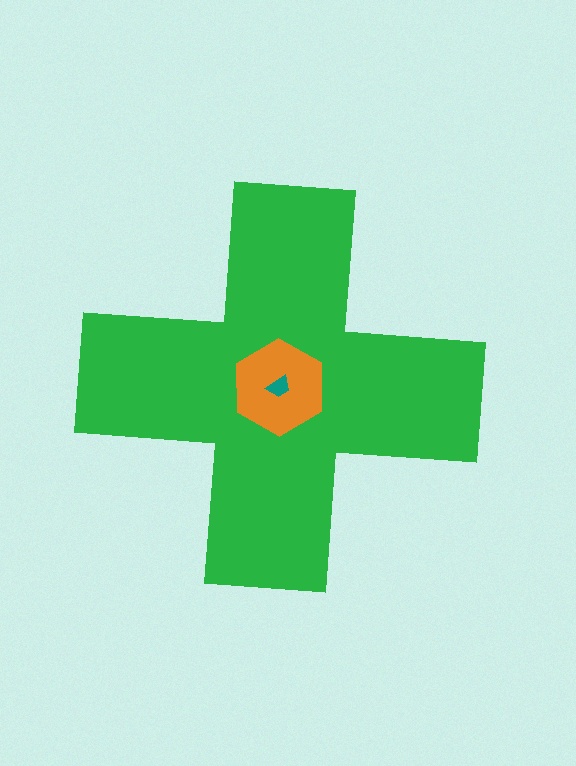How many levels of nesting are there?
3.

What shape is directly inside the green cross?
The orange hexagon.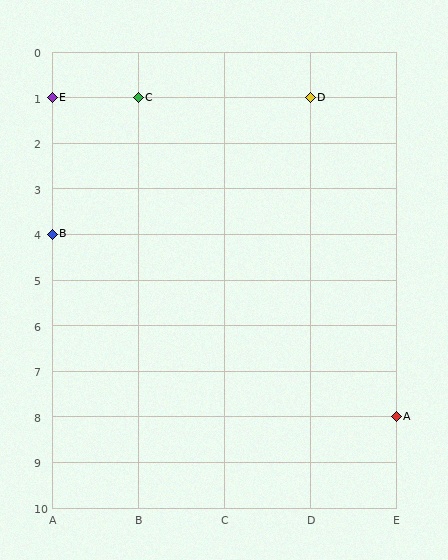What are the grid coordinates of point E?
Point E is at grid coordinates (A, 1).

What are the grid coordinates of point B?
Point B is at grid coordinates (A, 4).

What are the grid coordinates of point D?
Point D is at grid coordinates (D, 1).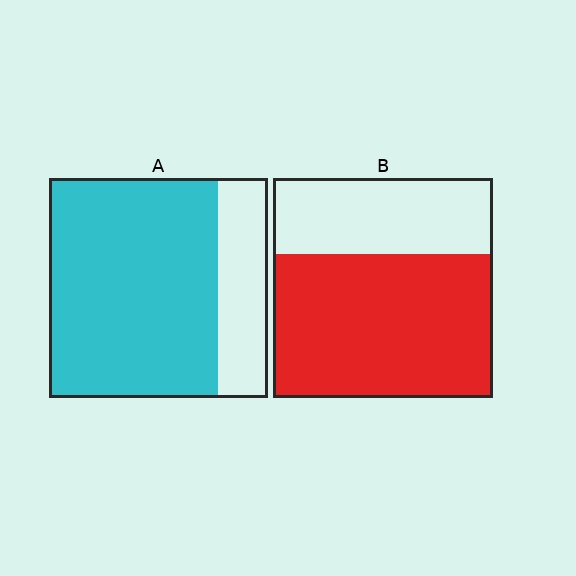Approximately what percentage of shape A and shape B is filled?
A is approximately 75% and B is approximately 65%.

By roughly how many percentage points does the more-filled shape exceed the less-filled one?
By roughly 10 percentage points (A over B).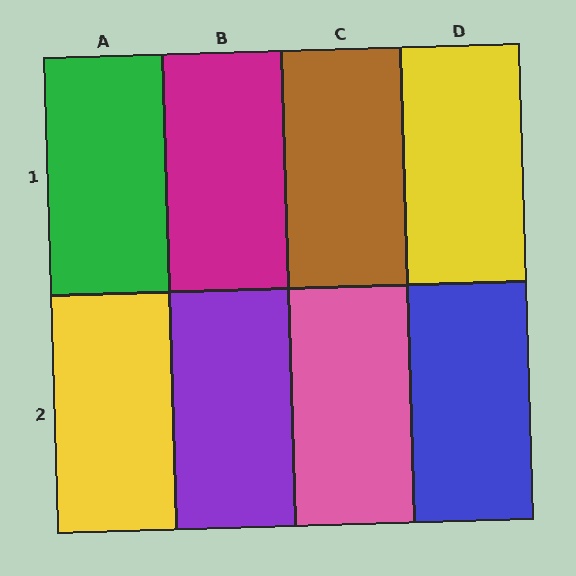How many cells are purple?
1 cell is purple.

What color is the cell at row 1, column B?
Magenta.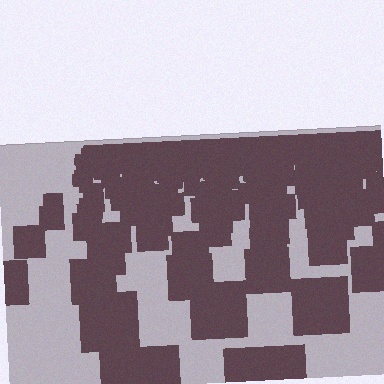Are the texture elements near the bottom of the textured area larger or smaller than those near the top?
Larger. Near the bottom, elements are closer to the viewer and appear at a bigger on-screen size.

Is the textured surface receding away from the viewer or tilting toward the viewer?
The surface is receding away from the viewer. Texture elements get smaller and denser toward the top.